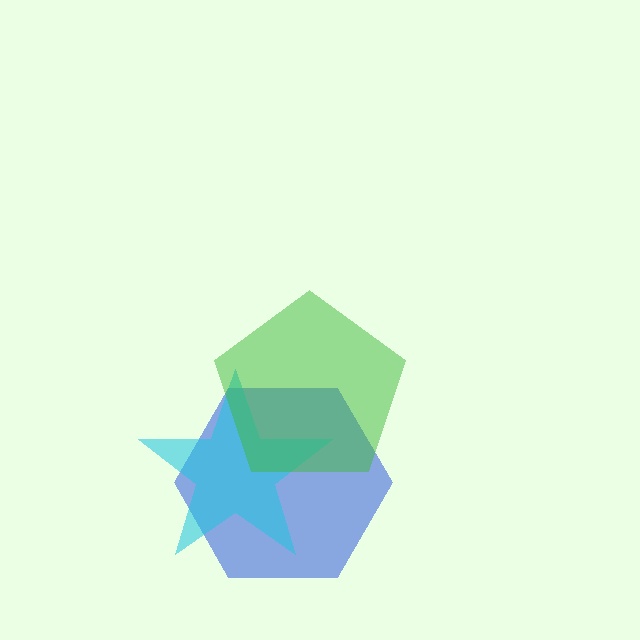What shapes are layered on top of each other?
The layered shapes are: a blue hexagon, a cyan star, a green pentagon.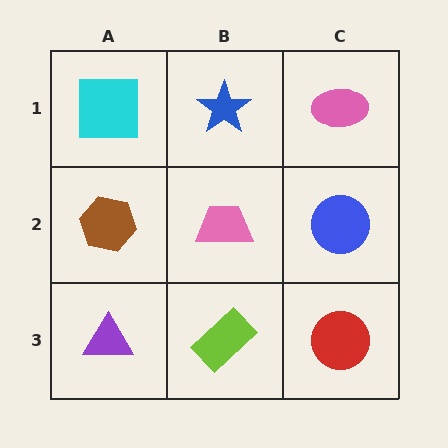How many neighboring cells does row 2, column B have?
4.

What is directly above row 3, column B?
A pink trapezoid.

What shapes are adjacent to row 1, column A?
A brown hexagon (row 2, column A), a blue star (row 1, column B).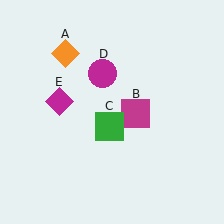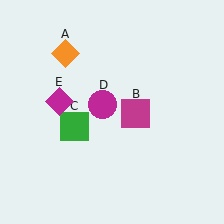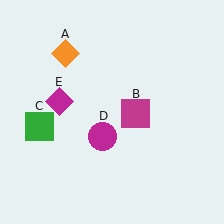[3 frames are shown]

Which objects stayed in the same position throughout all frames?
Orange diamond (object A) and magenta square (object B) and magenta diamond (object E) remained stationary.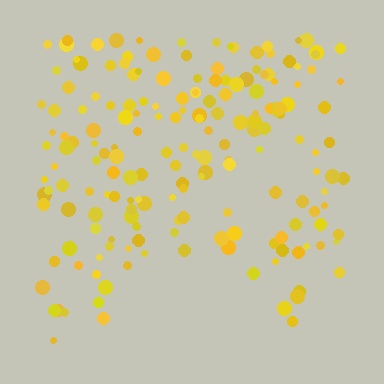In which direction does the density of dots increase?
From bottom to top, with the top side densest.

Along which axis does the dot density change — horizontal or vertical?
Vertical.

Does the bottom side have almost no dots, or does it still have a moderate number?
Still a moderate number, just noticeably fewer than the top.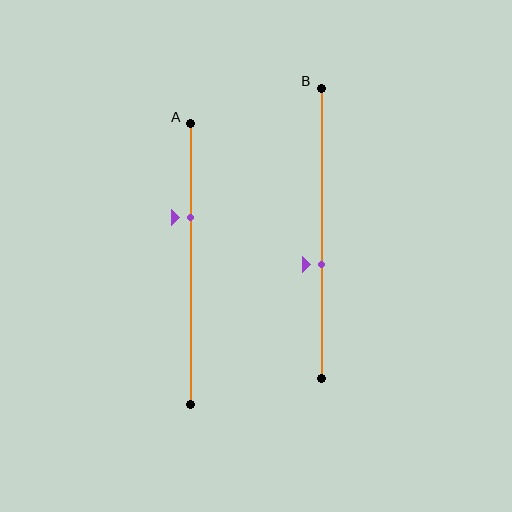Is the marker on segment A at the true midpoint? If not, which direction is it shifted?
No, the marker on segment A is shifted upward by about 17% of the segment length.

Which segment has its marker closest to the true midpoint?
Segment B has its marker closest to the true midpoint.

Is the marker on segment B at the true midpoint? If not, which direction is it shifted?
No, the marker on segment B is shifted downward by about 11% of the segment length.